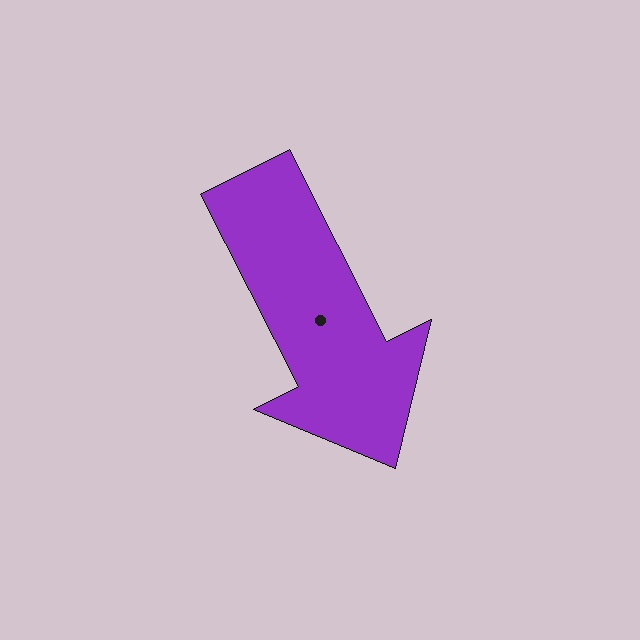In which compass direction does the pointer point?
Southeast.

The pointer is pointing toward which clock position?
Roughly 5 o'clock.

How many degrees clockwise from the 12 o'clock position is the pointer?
Approximately 153 degrees.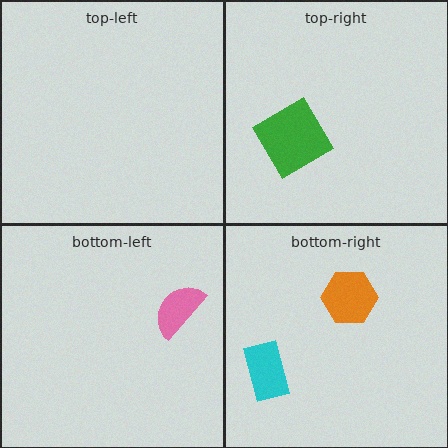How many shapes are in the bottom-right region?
2.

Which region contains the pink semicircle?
The bottom-left region.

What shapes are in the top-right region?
The green diamond.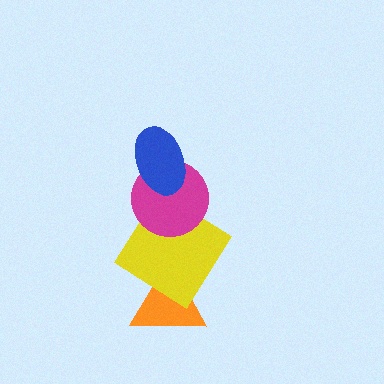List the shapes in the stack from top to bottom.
From top to bottom: the blue ellipse, the magenta circle, the yellow diamond, the orange triangle.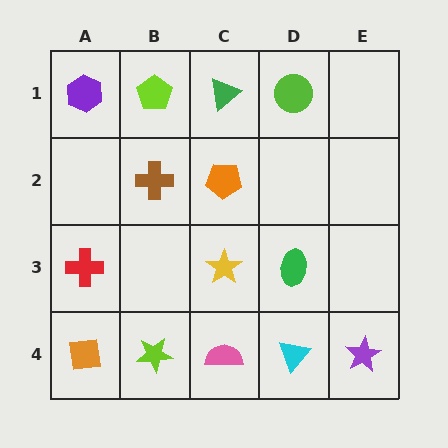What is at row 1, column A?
A purple hexagon.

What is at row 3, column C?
A yellow star.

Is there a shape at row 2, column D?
No, that cell is empty.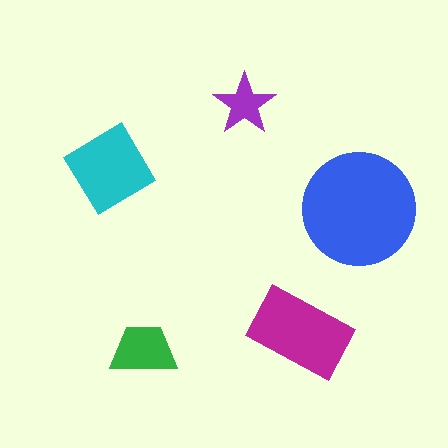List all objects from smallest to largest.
The purple star, the green trapezoid, the cyan diamond, the magenta rectangle, the blue circle.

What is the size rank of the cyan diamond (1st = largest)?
3rd.